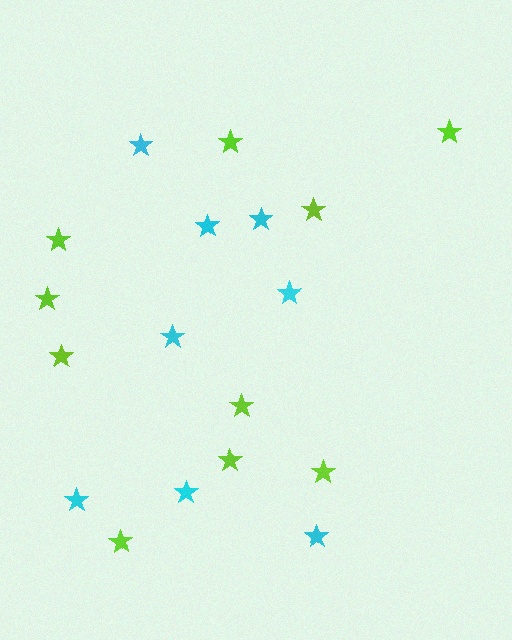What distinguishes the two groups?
There are 2 groups: one group of lime stars (10) and one group of cyan stars (8).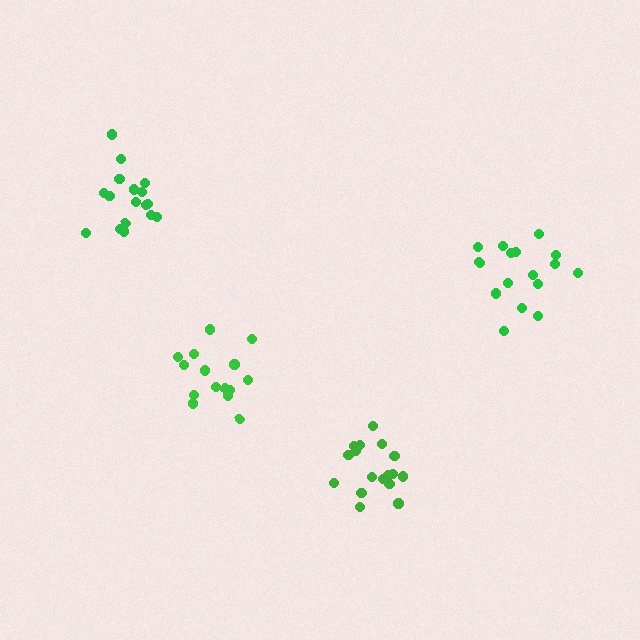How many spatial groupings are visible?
There are 4 spatial groupings.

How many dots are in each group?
Group 1: 17 dots, Group 2: 16 dots, Group 3: 17 dots, Group 4: 17 dots (67 total).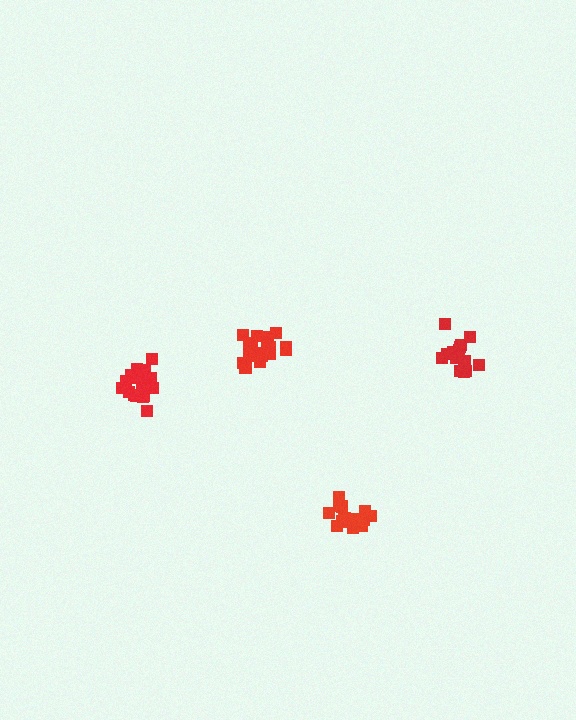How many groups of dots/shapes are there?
There are 4 groups.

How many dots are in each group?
Group 1: 18 dots, Group 2: 15 dots, Group 3: 19 dots, Group 4: 20 dots (72 total).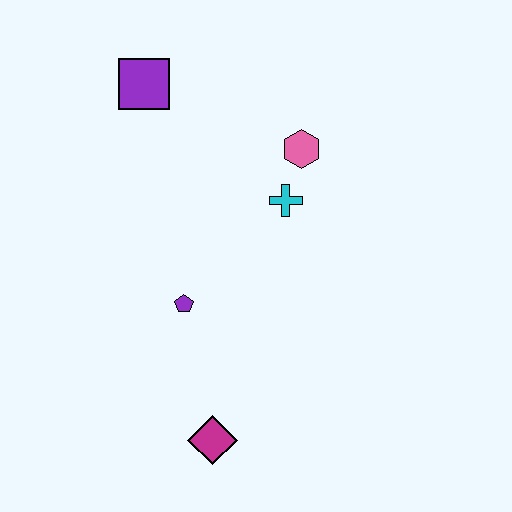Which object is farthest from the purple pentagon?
The purple square is farthest from the purple pentagon.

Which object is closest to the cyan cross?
The pink hexagon is closest to the cyan cross.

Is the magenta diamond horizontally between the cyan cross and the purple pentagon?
Yes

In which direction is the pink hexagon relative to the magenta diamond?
The pink hexagon is above the magenta diamond.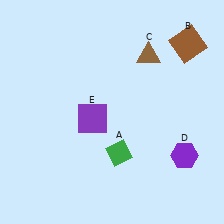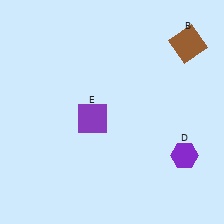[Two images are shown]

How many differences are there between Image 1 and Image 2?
There are 2 differences between the two images.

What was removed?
The green diamond (A), the brown triangle (C) were removed in Image 2.